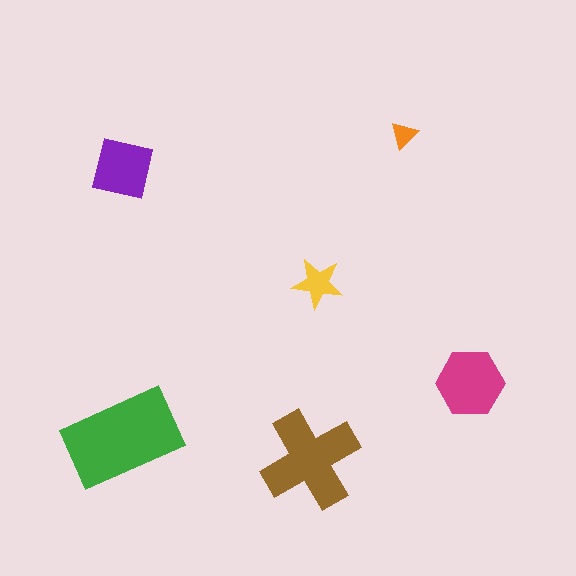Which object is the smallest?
The orange triangle.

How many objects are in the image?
There are 6 objects in the image.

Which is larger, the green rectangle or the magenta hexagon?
The green rectangle.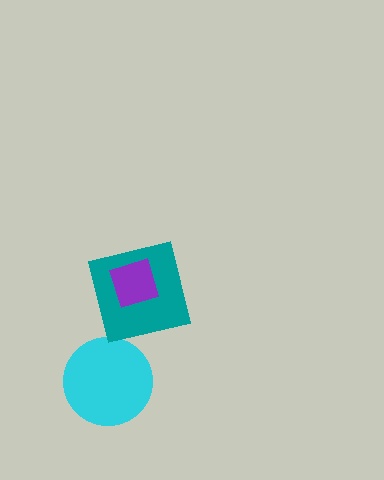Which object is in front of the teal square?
The purple diamond is in front of the teal square.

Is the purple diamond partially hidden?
No, no other shape covers it.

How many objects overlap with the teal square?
1 object overlaps with the teal square.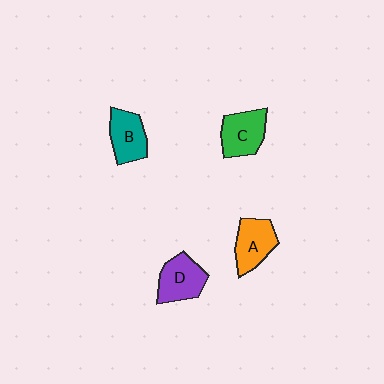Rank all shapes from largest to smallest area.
From largest to smallest: D (purple), C (green), A (orange), B (teal).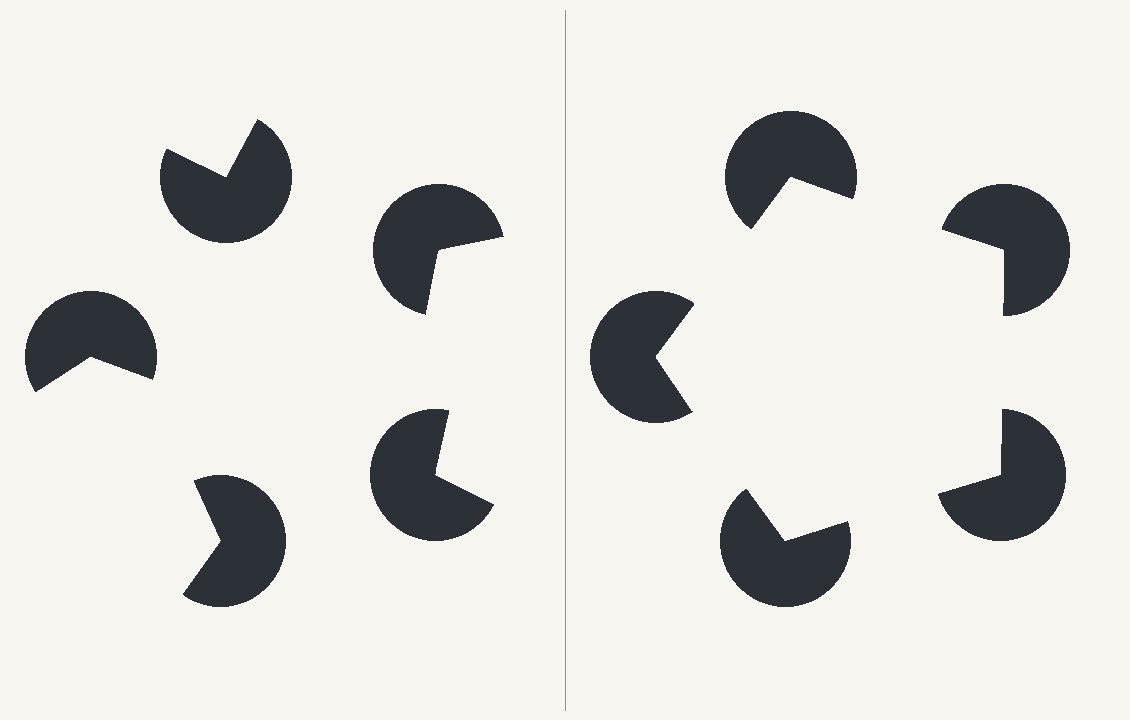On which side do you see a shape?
An illusory pentagon appears on the right side. On the left side the wedge cuts are rotated, so no coherent shape forms.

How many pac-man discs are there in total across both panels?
10 — 5 on each side.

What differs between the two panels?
The pac-man discs are positioned identically on both sides; only the wedge orientations differ. On the right they align to a pentagon; on the left they are misaligned.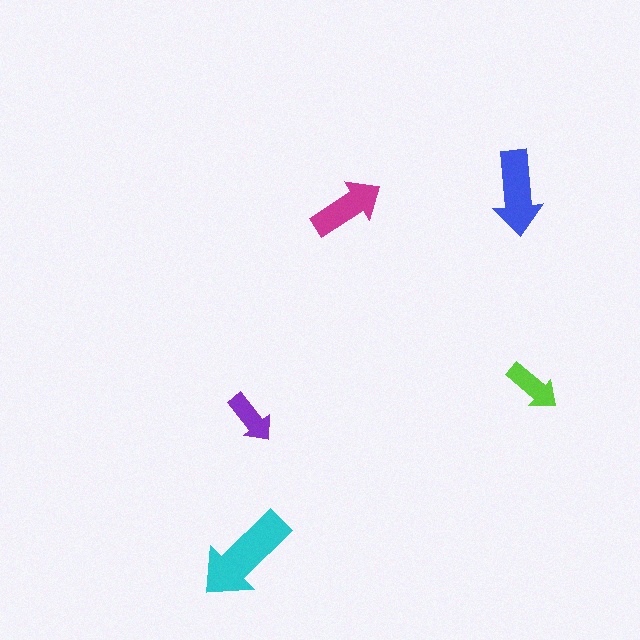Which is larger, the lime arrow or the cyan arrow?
The cyan one.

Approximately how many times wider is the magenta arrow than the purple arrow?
About 1.5 times wider.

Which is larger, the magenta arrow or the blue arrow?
The blue one.